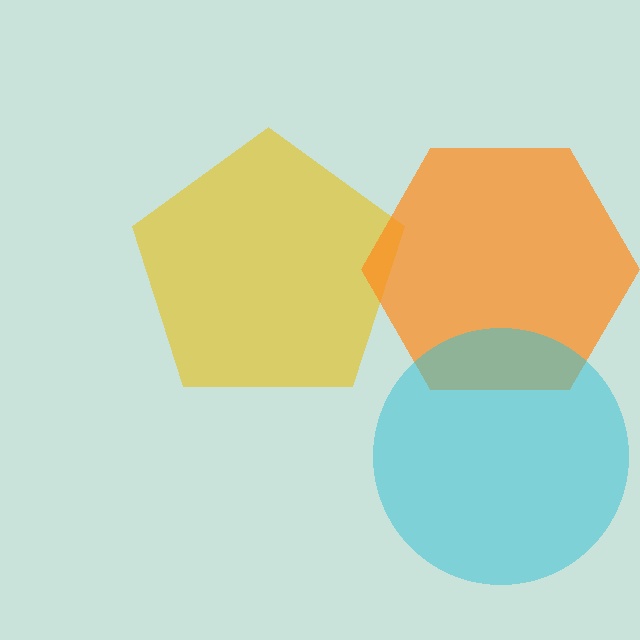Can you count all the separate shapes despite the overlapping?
Yes, there are 3 separate shapes.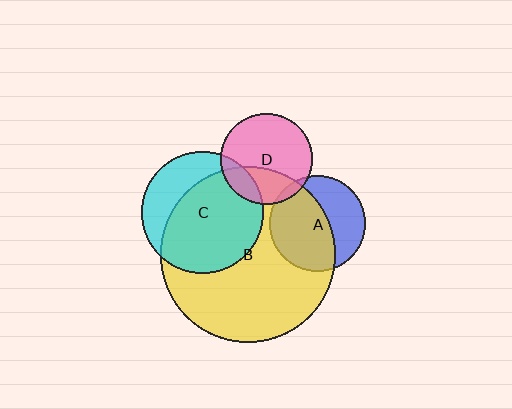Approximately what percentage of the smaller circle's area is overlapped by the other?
Approximately 60%.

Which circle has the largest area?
Circle B (yellow).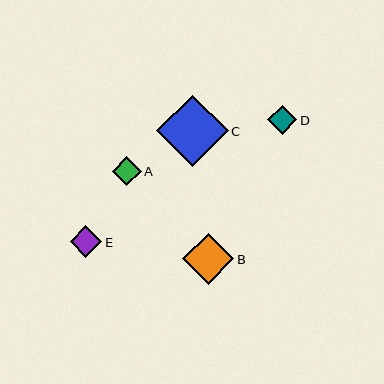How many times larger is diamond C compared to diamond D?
Diamond C is approximately 2.5 times the size of diamond D.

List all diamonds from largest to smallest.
From largest to smallest: C, B, E, A, D.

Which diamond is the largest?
Diamond C is the largest with a size of approximately 71 pixels.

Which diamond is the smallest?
Diamond D is the smallest with a size of approximately 29 pixels.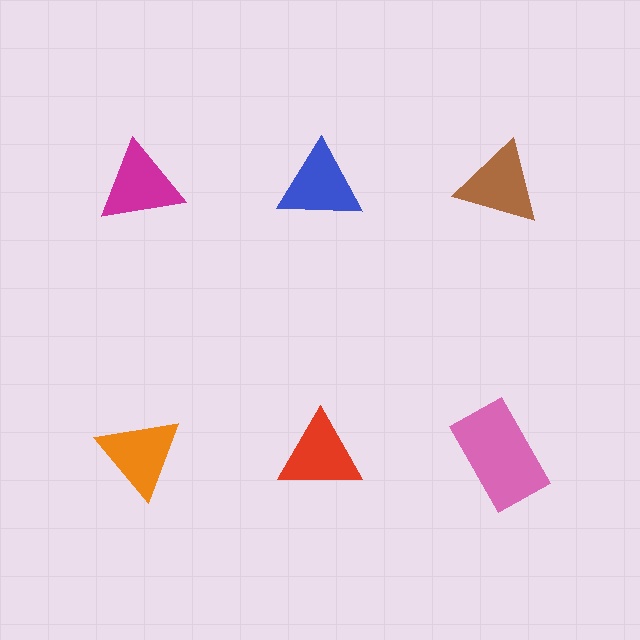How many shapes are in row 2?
3 shapes.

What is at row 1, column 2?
A blue triangle.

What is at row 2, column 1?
An orange triangle.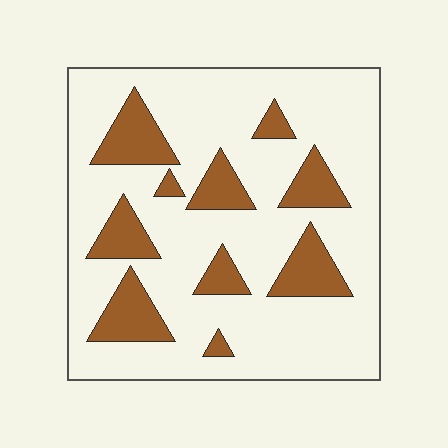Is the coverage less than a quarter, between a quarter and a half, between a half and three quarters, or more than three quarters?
Less than a quarter.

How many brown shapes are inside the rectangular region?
10.